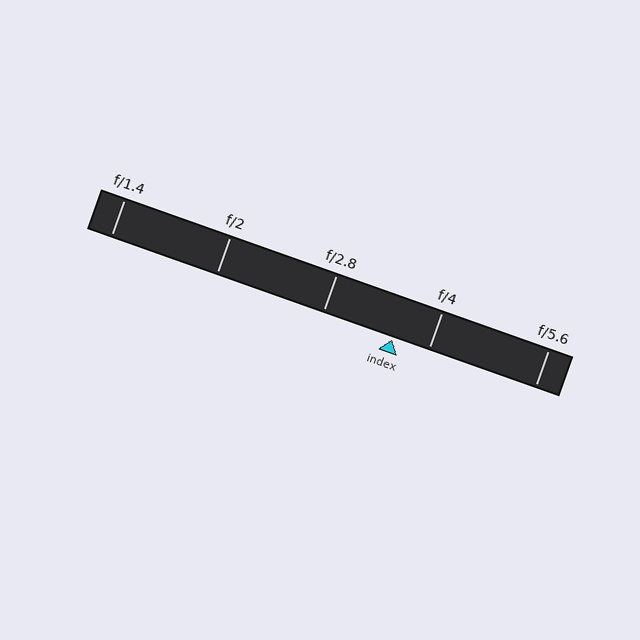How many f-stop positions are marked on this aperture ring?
There are 5 f-stop positions marked.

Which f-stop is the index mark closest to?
The index mark is closest to f/4.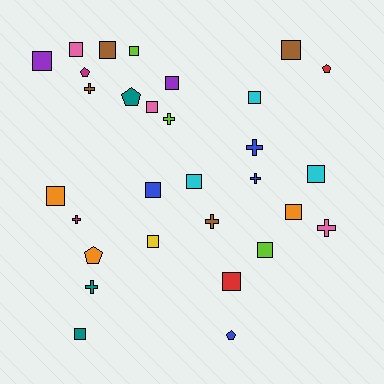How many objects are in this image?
There are 30 objects.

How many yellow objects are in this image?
There is 1 yellow object.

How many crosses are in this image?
There are 8 crosses.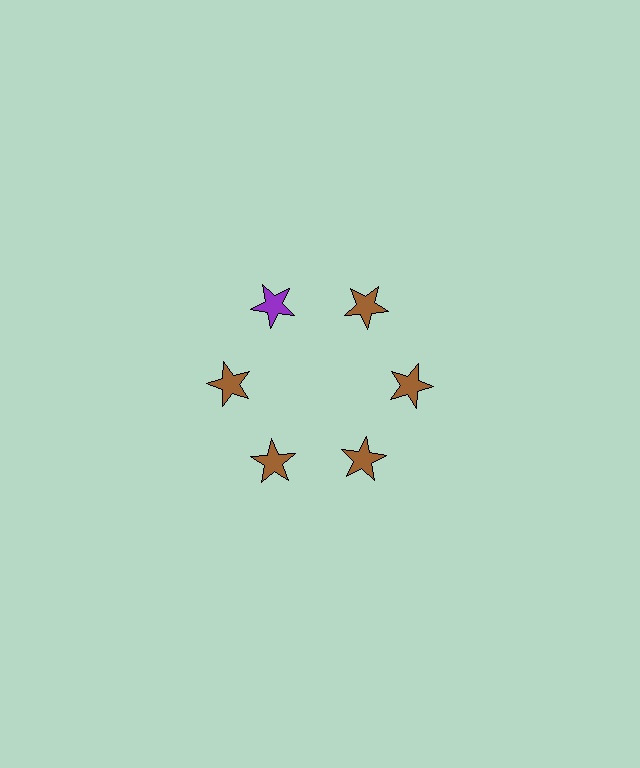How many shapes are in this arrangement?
There are 6 shapes arranged in a ring pattern.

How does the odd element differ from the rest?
It has a different color: purple instead of brown.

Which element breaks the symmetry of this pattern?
The purple star at roughly the 11 o'clock position breaks the symmetry. All other shapes are brown stars.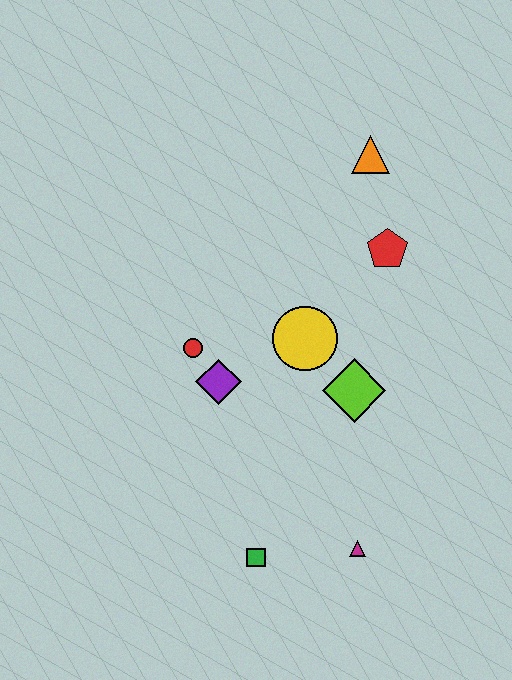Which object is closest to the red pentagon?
The orange triangle is closest to the red pentagon.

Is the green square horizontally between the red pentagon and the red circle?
Yes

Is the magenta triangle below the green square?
No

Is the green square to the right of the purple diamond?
Yes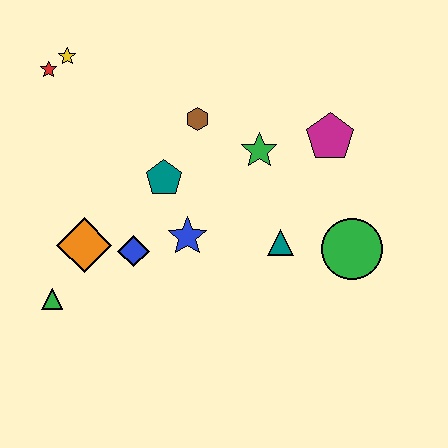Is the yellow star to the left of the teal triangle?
Yes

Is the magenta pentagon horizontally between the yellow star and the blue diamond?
No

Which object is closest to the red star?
The yellow star is closest to the red star.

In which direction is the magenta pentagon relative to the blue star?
The magenta pentagon is to the right of the blue star.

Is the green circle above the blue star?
No